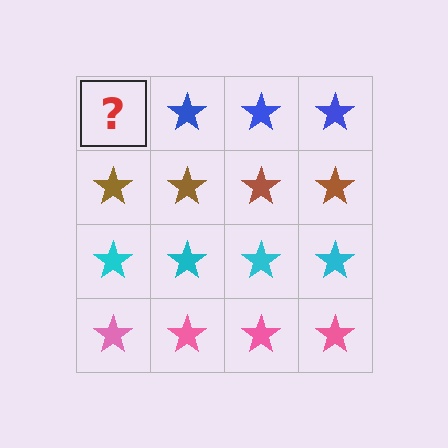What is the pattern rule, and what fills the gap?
The rule is that each row has a consistent color. The gap should be filled with a blue star.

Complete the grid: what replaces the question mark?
The question mark should be replaced with a blue star.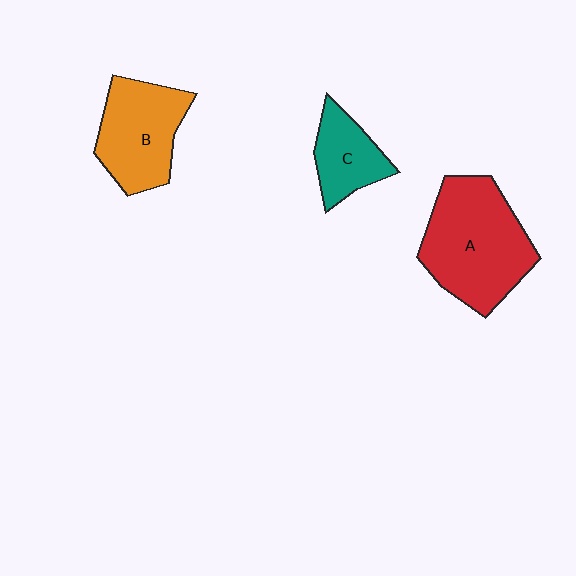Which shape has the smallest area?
Shape C (teal).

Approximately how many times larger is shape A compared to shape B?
Approximately 1.4 times.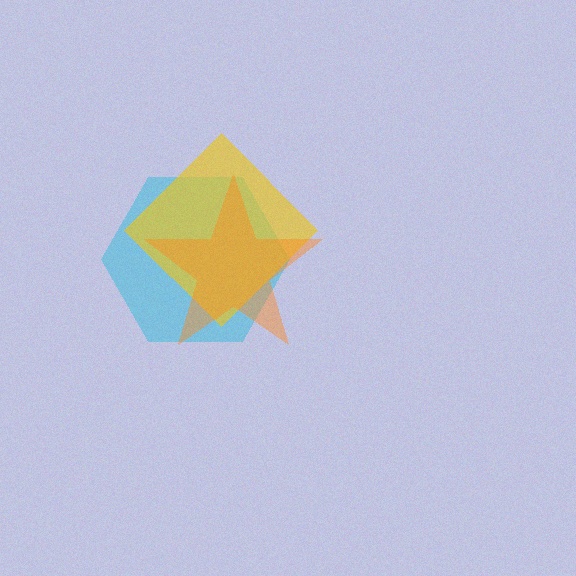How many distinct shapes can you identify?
There are 3 distinct shapes: a cyan hexagon, a yellow diamond, an orange star.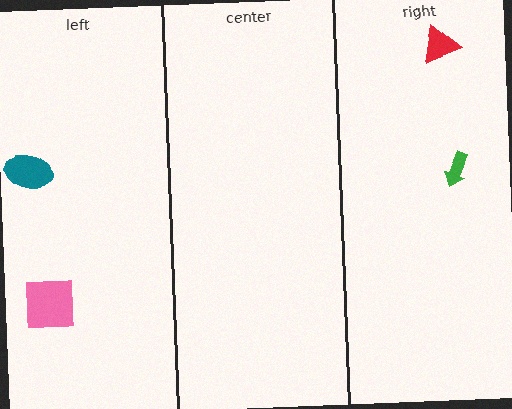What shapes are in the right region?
The red triangle, the green arrow.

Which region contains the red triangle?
The right region.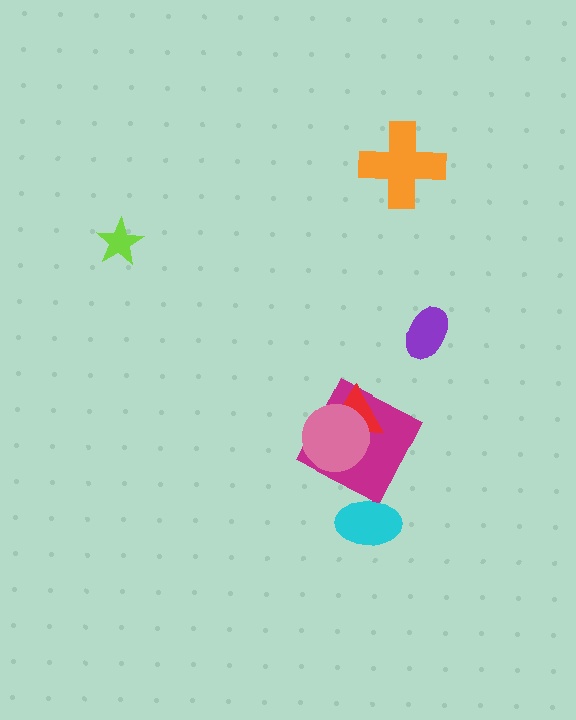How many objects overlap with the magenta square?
2 objects overlap with the magenta square.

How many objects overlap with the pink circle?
2 objects overlap with the pink circle.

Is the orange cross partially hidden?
No, no other shape covers it.